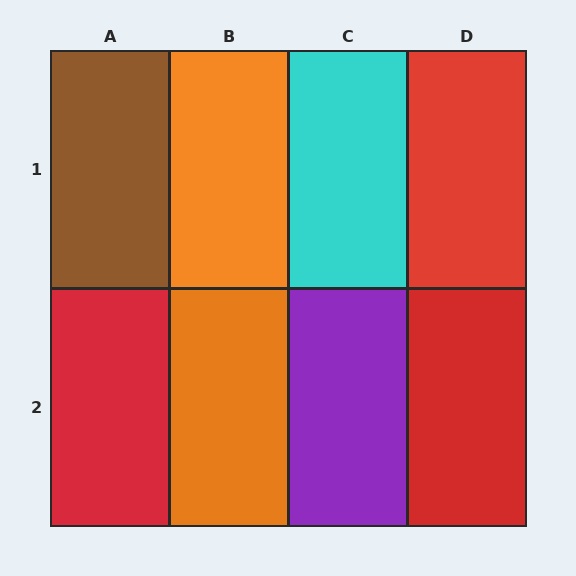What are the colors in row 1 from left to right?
Brown, orange, cyan, red.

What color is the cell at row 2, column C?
Purple.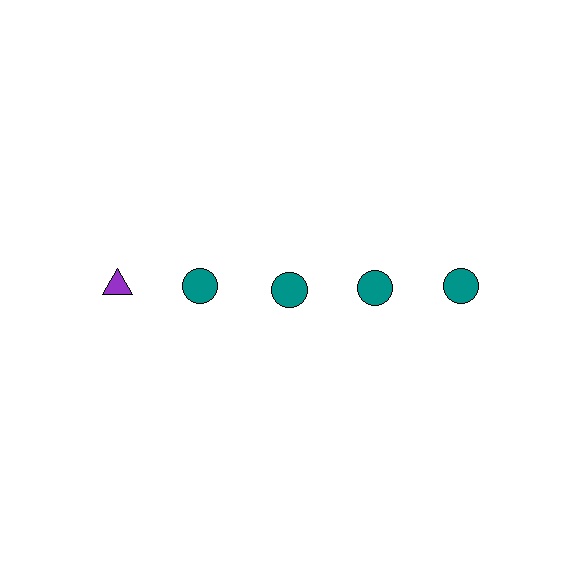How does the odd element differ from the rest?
It differs in both color (purple instead of teal) and shape (triangle instead of circle).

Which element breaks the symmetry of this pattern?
The purple triangle in the top row, leftmost column breaks the symmetry. All other shapes are teal circles.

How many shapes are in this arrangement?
There are 5 shapes arranged in a grid pattern.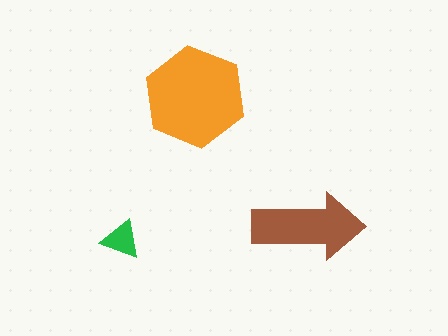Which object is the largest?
The orange hexagon.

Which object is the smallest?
The green triangle.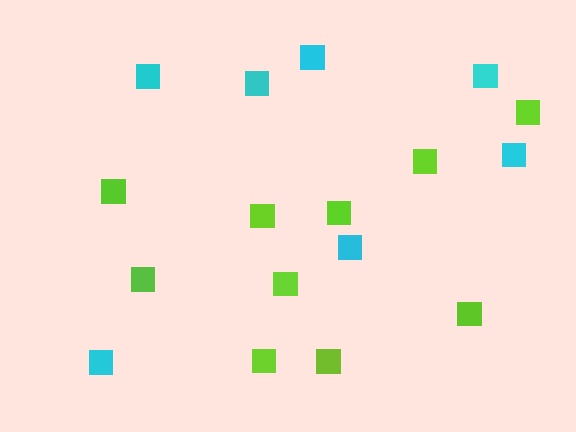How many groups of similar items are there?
There are 2 groups: one group of lime squares (10) and one group of cyan squares (7).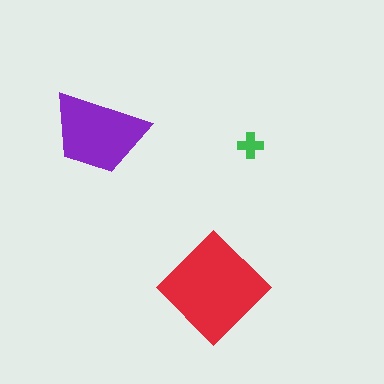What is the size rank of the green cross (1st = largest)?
3rd.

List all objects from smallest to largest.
The green cross, the purple trapezoid, the red diamond.